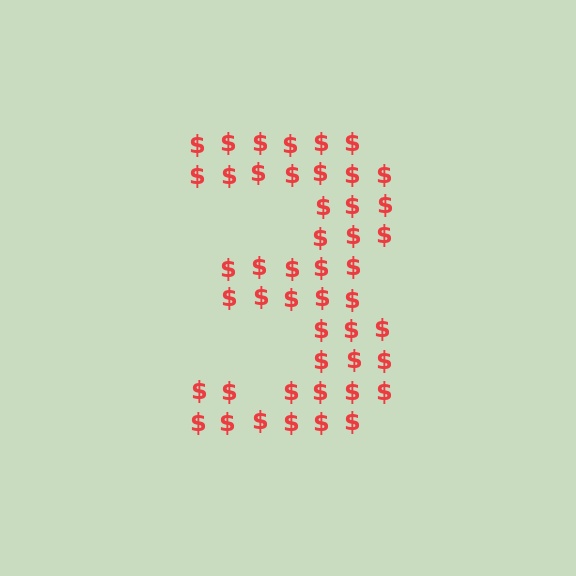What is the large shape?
The large shape is the digit 3.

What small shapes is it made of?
It is made of small dollar signs.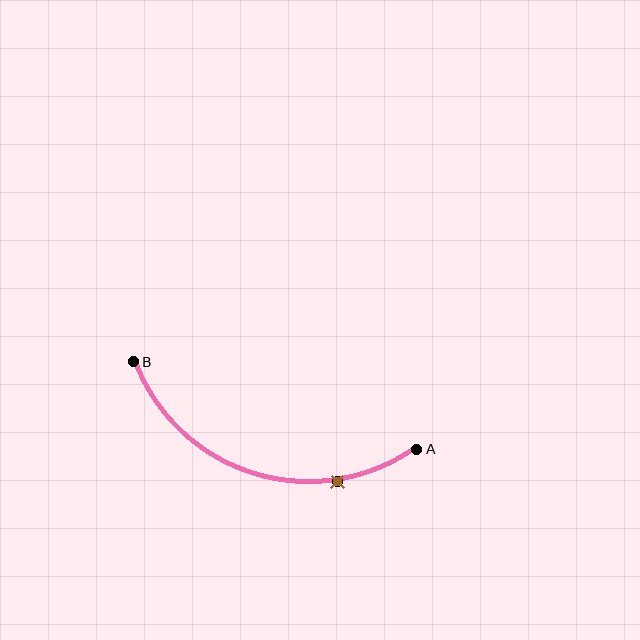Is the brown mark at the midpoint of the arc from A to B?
No. The brown mark lies on the arc but is closer to endpoint A. The arc midpoint would be at the point on the curve equidistant along the arc from both A and B.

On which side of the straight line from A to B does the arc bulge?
The arc bulges below the straight line connecting A and B.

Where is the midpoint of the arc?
The arc midpoint is the point on the curve farthest from the straight line joining A and B. It sits below that line.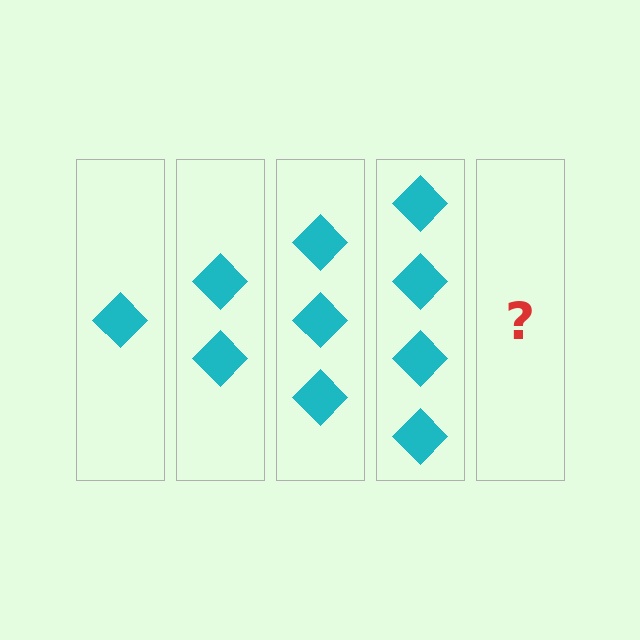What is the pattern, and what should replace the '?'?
The pattern is that each step adds one more diamond. The '?' should be 5 diamonds.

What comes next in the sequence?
The next element should be 5 diamonds.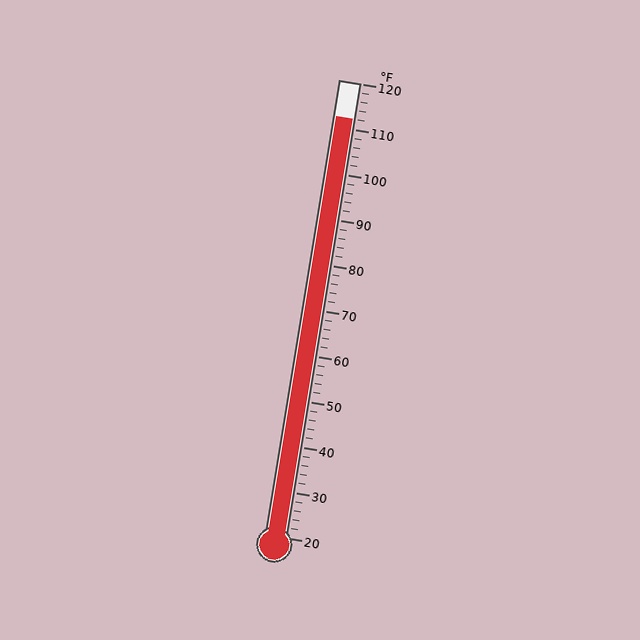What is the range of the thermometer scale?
The thermometer scale ranges from 20°F to 120°F.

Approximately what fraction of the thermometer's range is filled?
The thermometer is filled to approximately 90% of its range.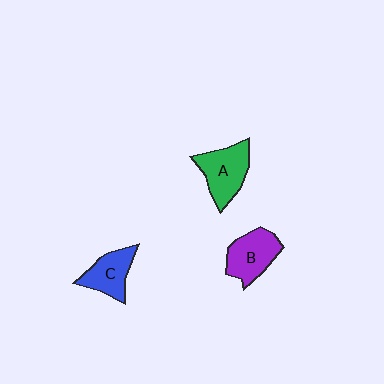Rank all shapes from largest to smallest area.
From largest to smallest: A (green), B (purple), C (blue).